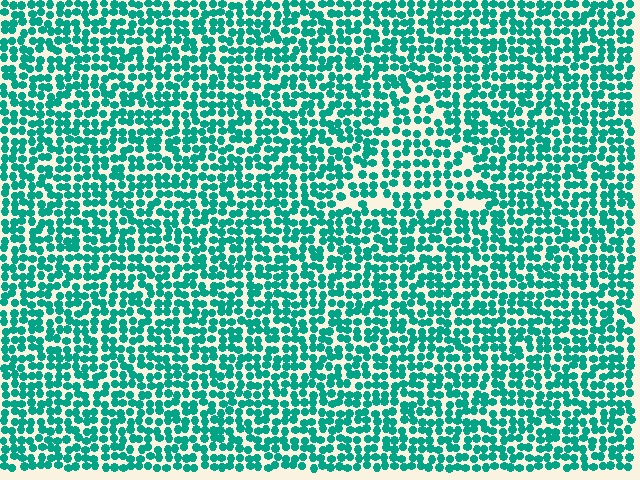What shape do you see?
I see a triangle.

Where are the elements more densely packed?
The elements are more densely packed outside the triangle boundary.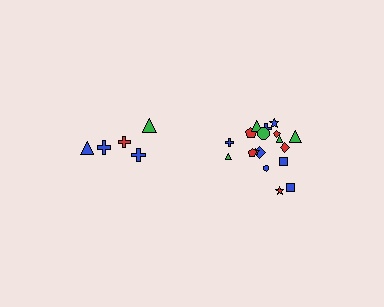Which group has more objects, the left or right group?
The right group.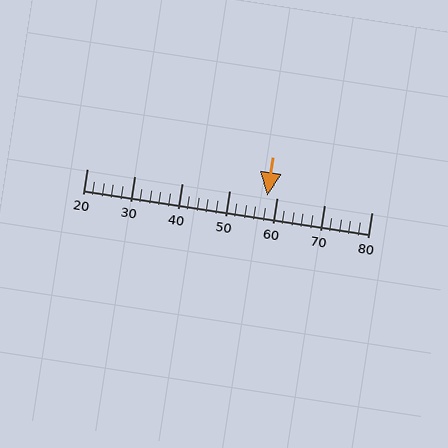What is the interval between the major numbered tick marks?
The major tick marks are spaced 10 units apart.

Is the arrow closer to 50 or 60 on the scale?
The arrow is closer to 60.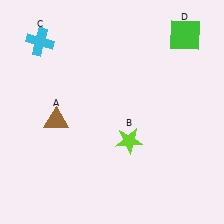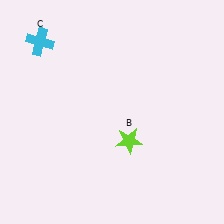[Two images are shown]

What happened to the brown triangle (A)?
The brown triangle (A) was removed in Image 2. It was in the bottom-left area of Image 1.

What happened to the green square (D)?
The green square (D) was removed in Image 2. It was in the top-right area of Image 1.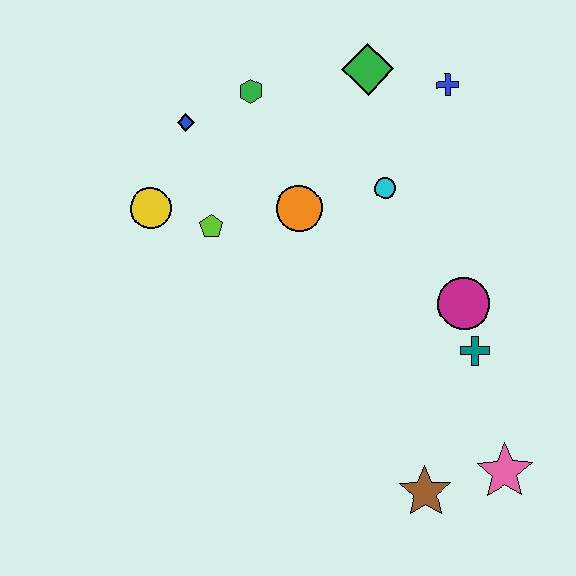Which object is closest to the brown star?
The pink star is closest to the brown star.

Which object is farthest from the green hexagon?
The pink star is farthest from the green hexagon.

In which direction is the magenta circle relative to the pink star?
The magenta circle is above the pink star.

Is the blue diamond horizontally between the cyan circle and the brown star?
No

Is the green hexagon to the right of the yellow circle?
Yes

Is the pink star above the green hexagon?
No